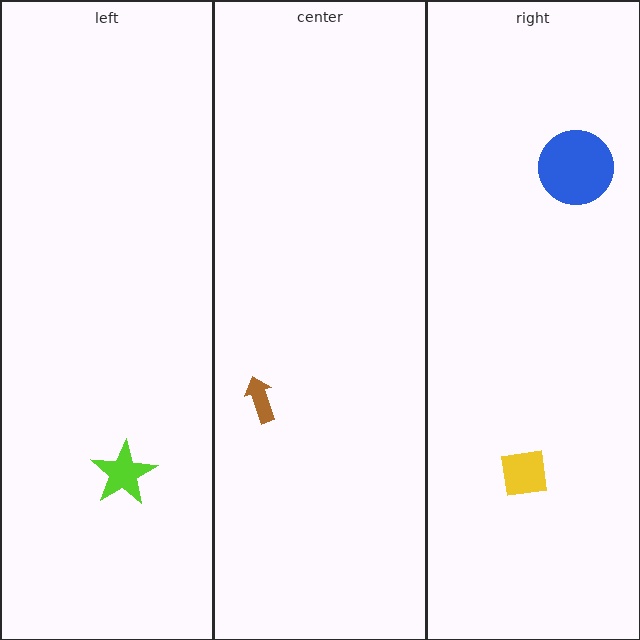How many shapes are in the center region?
1.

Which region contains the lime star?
The left region.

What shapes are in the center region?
The brown arrow.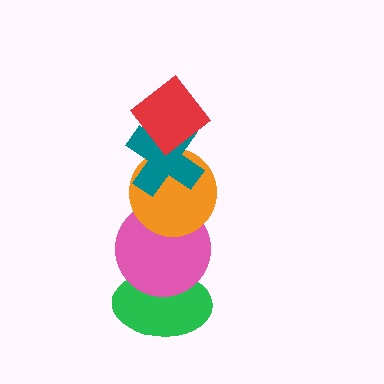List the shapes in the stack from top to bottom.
From top to bottom: the red diamond, the teal cross, the orange circle, the pink circle, the green ellipse.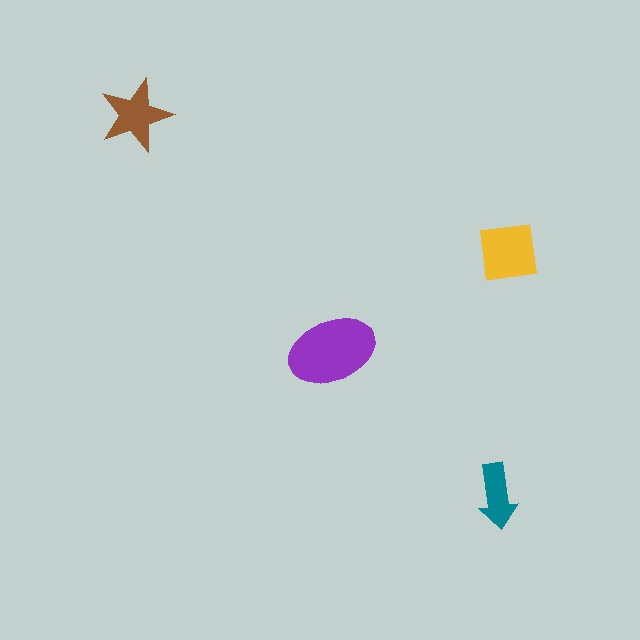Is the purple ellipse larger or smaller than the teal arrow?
Larger.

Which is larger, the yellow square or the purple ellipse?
The purple ellipse.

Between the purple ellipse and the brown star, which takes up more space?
The purple ellipse.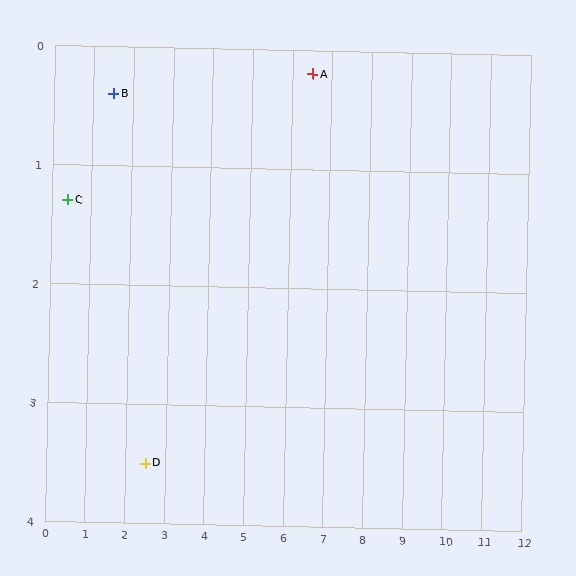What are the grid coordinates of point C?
Point C is at approximately (0.4, 1.3).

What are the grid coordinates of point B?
Point B is at approximately (1.5, 0.4).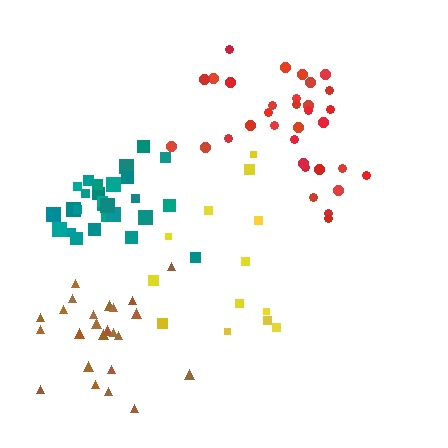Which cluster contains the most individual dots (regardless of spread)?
Red (33).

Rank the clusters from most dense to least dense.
teal, red, brown, yellow.